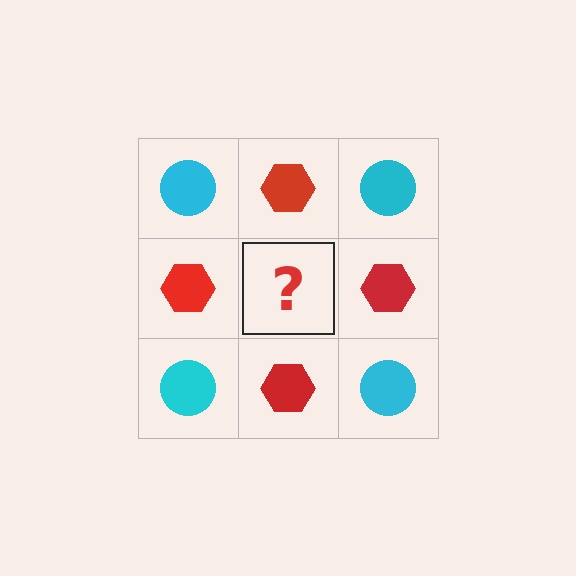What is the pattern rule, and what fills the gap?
The rule is that it alternates cyan circle and red hexagon in a checkerboard pattern. The gap should be filled with a cyan circle.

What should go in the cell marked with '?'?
The missing cell should contain a cyan circle.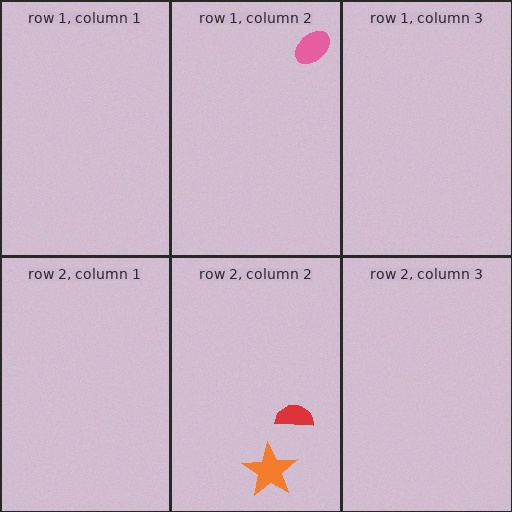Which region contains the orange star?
The row 2, column 2 region.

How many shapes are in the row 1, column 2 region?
1.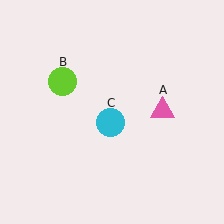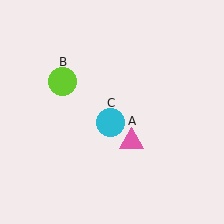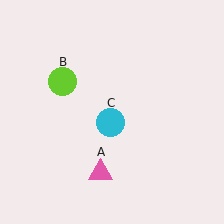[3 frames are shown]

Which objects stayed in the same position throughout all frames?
Lime circle (object B) and cyan circle (object C) remained stationary.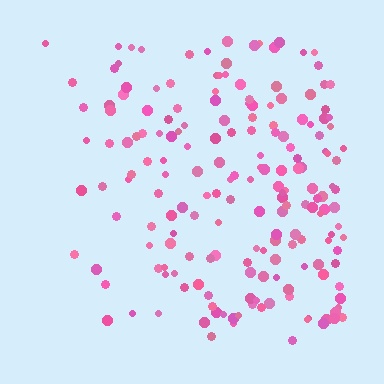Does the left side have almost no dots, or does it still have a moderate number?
Still a moderate number, just noticeably fewer than the right.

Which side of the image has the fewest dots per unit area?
The left.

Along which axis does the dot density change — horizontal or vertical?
Horizontal.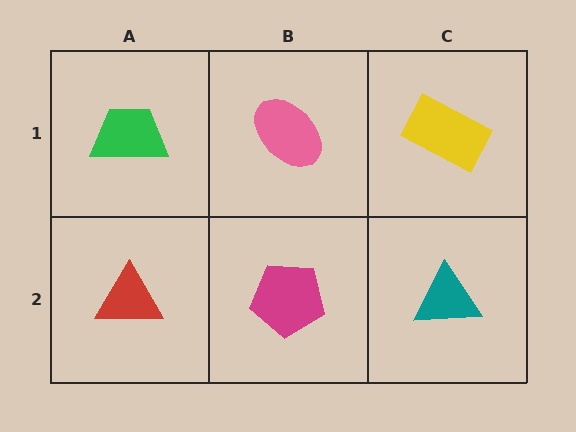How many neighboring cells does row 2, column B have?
3.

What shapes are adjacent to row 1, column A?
A red triangle (row 2, column A), a pink ellipse (row 1, column B).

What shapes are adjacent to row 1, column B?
A magenta pentagon (row 2, column B), a green trapezoid (row 1, column A), a yellow rectangle (row 1, column C).